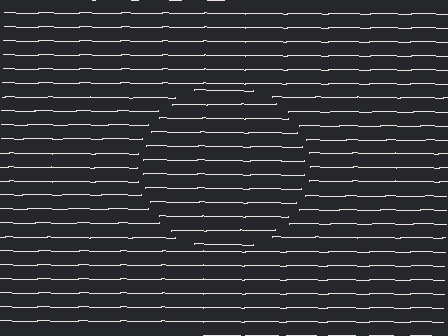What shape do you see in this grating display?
An illusory circle. The interior of the shape contains the same grating, shifted by half a period — the contour is defined by the phase discontinuity where line-ends from the inner and outer gratings abut.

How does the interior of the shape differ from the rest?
The interior of the shape contains the same grating, shifted by half a period — the contour is defined by the phase discontinuity where line-ends from the inner and outer gratings abut.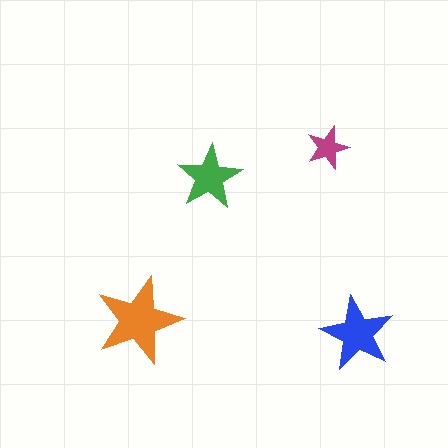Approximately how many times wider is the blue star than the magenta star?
About 1.5 times wider.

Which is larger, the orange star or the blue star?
The orange one.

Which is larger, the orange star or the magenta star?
The orange one.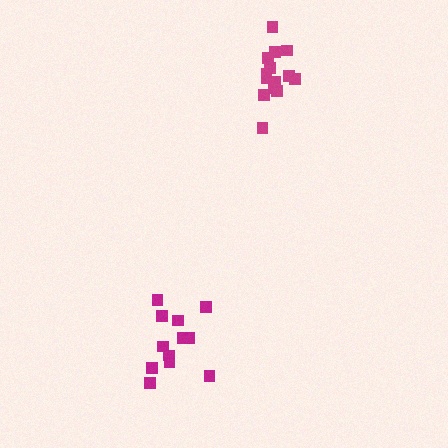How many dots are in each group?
Group 1: 12 dots, Group 2: 14 dots (26 total).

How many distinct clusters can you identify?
There are 2 distinct clusters.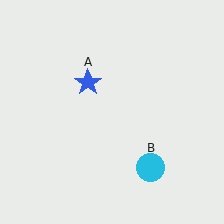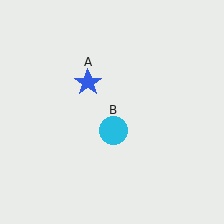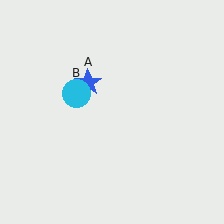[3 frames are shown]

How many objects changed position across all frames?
1 object changed position: cyan circle (object B).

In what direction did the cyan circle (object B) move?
The cyan circle (object B) moved up and to the left.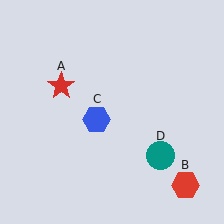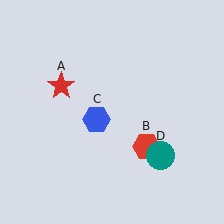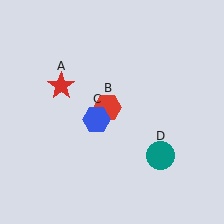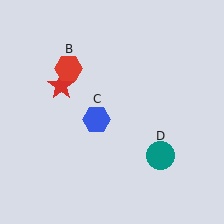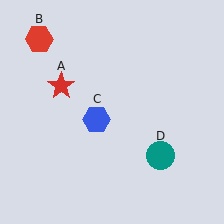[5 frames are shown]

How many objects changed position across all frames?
1 object changed position: red hexagon (object B).